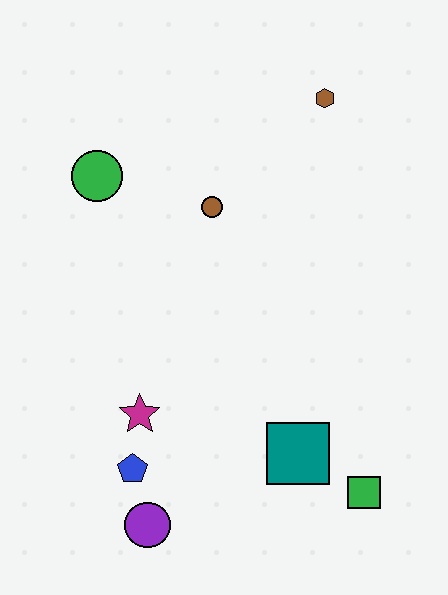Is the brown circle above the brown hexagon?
No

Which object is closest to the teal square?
The green square is closest to the teal square.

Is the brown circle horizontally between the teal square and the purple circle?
Yes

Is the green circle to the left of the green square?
Yes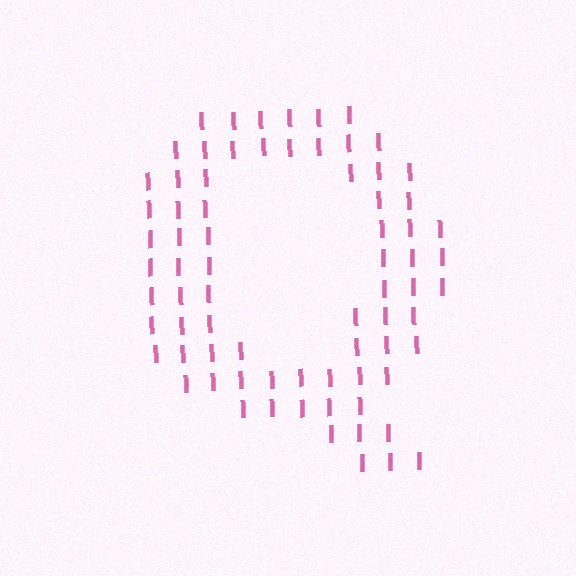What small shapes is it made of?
It is made of small letter I's.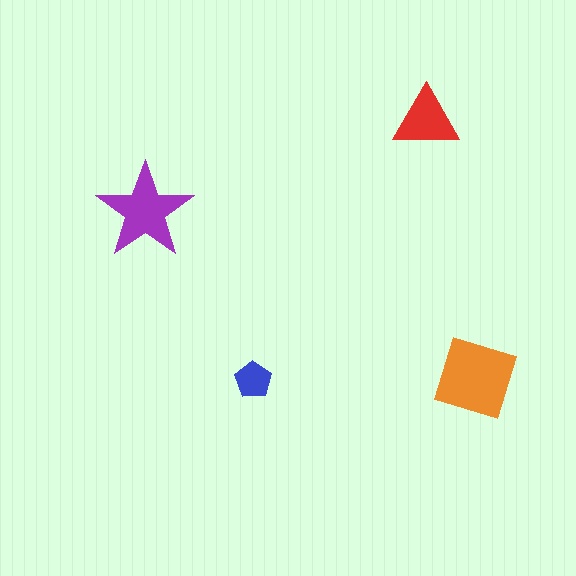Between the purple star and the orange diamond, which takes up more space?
The orange diamond.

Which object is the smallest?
The blue pentagon.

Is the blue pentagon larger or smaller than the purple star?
Smaller.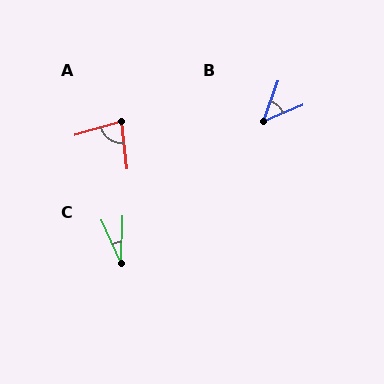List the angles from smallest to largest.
C (26°), B (48°), A (80°).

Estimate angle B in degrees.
Approximately 48 degrees.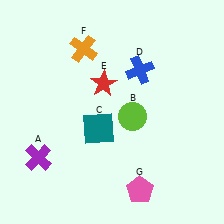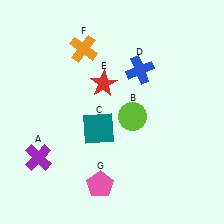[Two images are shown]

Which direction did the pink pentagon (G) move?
The pink pentagon (G) moved left.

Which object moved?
The pink pentagon (G) moved left.